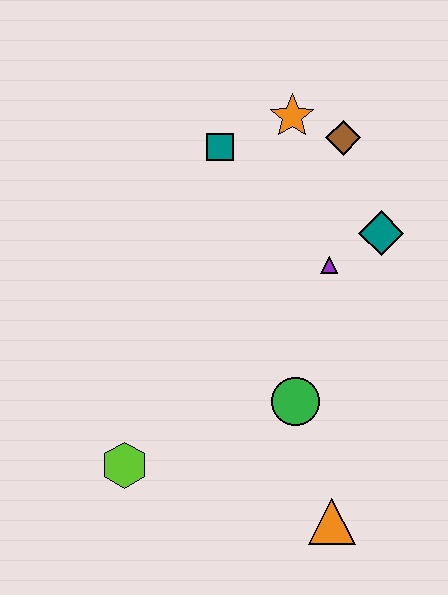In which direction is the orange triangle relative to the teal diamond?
The orange triangle is below the teal diamond.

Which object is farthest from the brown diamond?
The lime hexagon is farthest from the brown diamond.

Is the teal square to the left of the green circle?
Yes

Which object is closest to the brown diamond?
The orange star is closest to the brown diamond.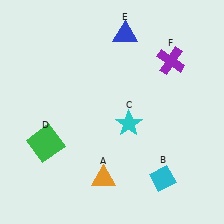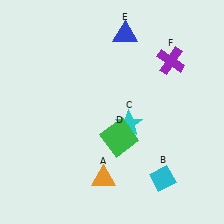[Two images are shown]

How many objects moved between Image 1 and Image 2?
1 object moved between the two images.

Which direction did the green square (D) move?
The green square (D) moved right.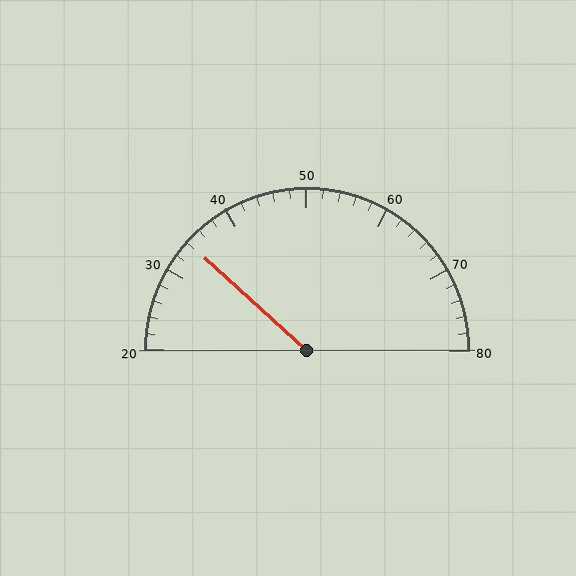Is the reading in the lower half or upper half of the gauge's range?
The reading is in the lower half of the range (20 to 80).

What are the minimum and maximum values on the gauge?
The gauge ranges from 20 to 80.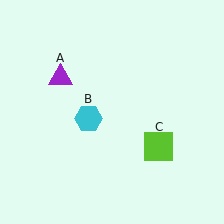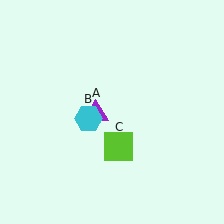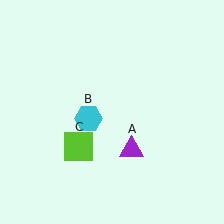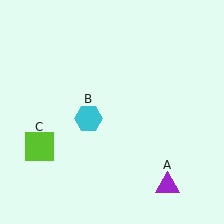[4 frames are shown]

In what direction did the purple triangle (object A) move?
The purple triangle (object A) moved down and to the right.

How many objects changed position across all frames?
2 objects changed position: purple triangle (object A), lime square (object C).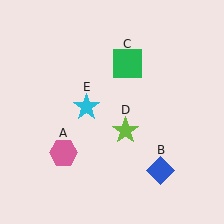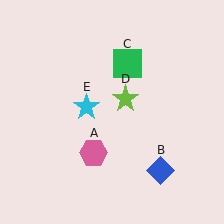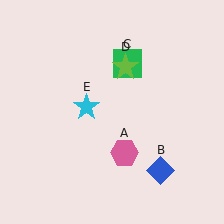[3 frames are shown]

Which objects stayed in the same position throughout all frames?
Blue diamond (object B) and green square (object C) and cyan star (object E) remained stationary.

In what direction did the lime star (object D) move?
The lime star (object D) moved up.